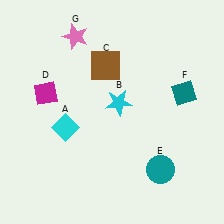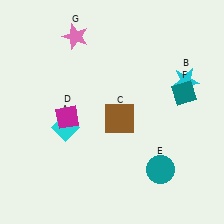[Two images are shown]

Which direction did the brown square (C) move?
The brown square (C) moved down.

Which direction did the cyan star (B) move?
The cyan star (B) moved right.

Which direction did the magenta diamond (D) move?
The magenta diamond (D) moved down.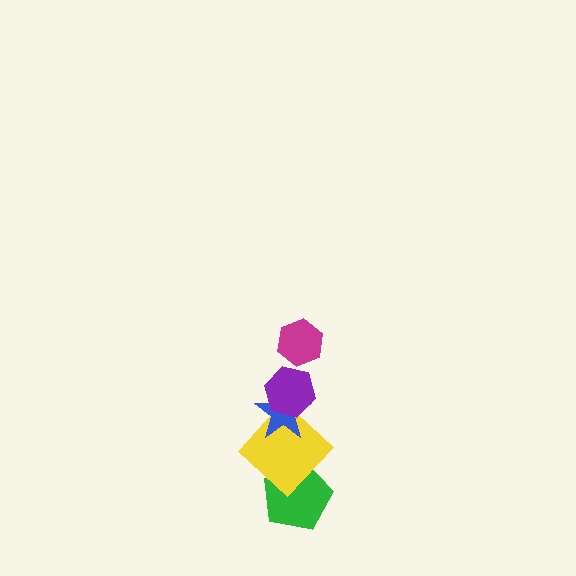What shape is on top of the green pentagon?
The yellow diamond is on top of the green pentagon.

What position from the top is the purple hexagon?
The purple hexagon is 2nd from the top.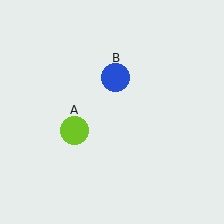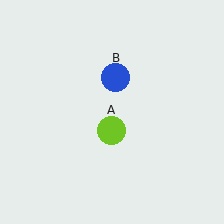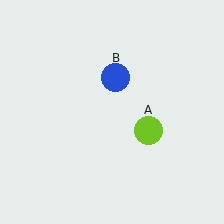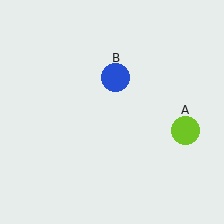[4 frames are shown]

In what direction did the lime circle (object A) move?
The lime circle (object A) moved right.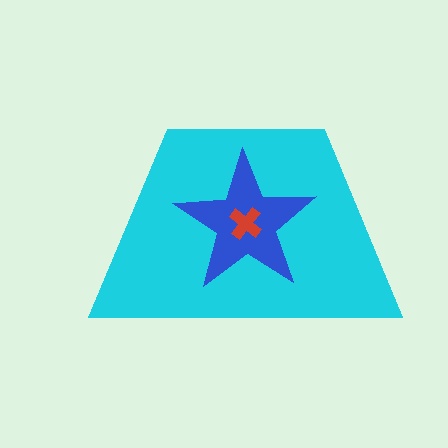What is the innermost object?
The red cross.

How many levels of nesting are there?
3.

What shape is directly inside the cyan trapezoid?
The blue star.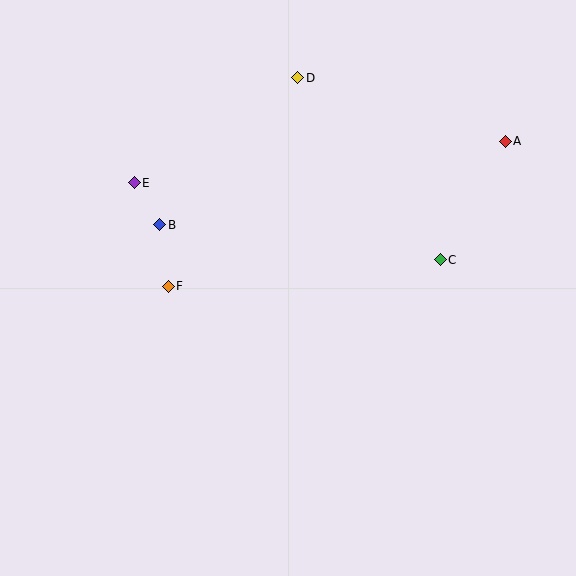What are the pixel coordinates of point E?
Point E is at (134, 183).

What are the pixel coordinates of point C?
Point C is at (440, 260).